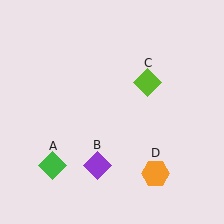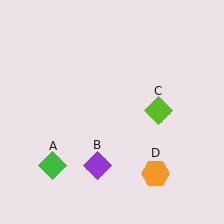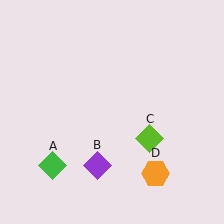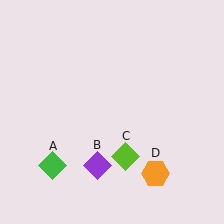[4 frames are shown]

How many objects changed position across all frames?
1 object changed position: lime diamond (object C).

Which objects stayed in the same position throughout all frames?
Green diamond (object A) and purple diamond (object B) and orange hexagon (object D) remained stationary.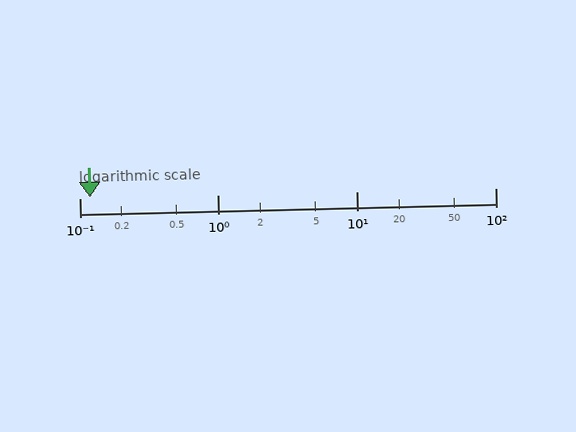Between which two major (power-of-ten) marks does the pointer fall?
The pointer is between 0.1 and 1.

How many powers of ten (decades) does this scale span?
The scale spans 3 decades, from 0.1 to 100.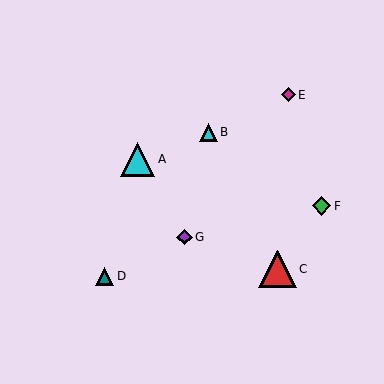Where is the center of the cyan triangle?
The center of the cyan triangle is at (208, 132).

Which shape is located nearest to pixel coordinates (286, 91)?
The magenta diamond (labeled E) at (289, 95) is nearest to that location.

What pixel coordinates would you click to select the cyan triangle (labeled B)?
Click at (208, 132) to select the cyan triangle B.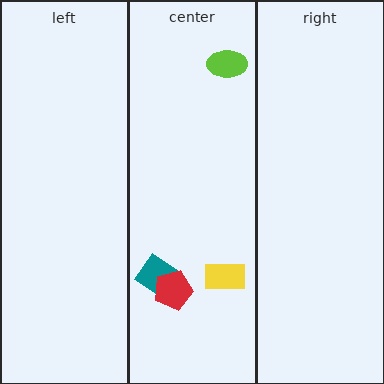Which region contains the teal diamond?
The center region.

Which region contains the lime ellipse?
The center region.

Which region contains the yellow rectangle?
The center region.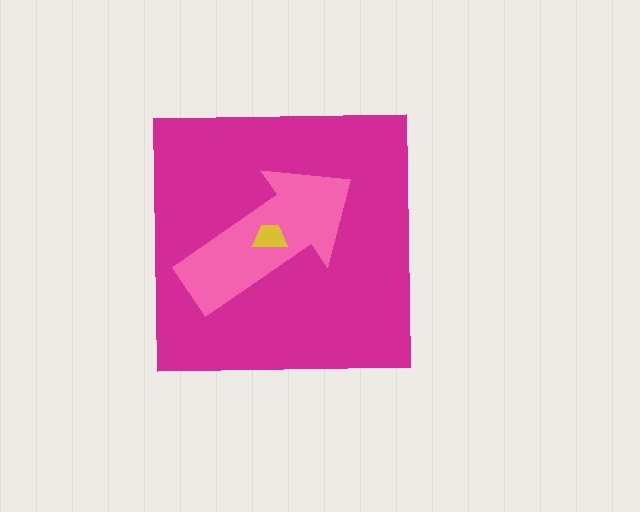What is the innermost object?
The yellow trapezoid.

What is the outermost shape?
The magenta square.